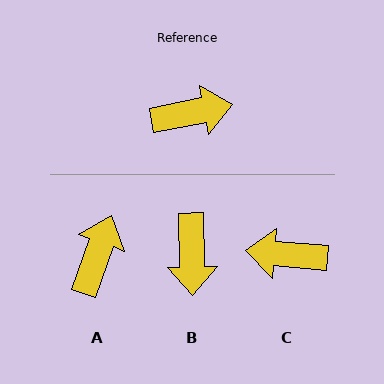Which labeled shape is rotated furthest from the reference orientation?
C, about 164 degrees away.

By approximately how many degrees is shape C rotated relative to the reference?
Approximately 164 degrees counter-clockwise.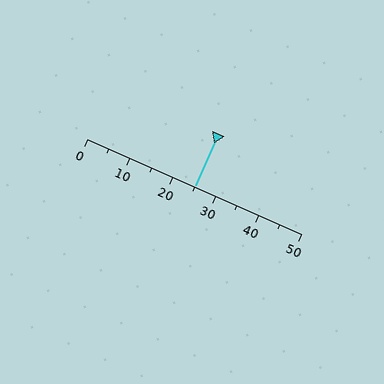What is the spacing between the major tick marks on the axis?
The major ticks are spaced 10 apart.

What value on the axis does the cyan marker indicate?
The marker indicates approximately 25.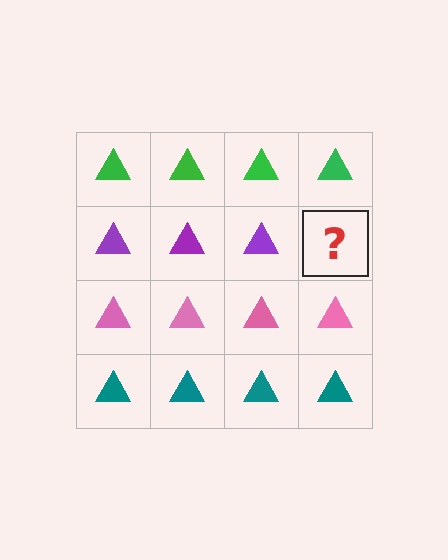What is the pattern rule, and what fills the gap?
The rule is that each row has a consistent color. The gap should be filled with a purple triangle.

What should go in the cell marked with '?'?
The missing cell should contain a purple triangle.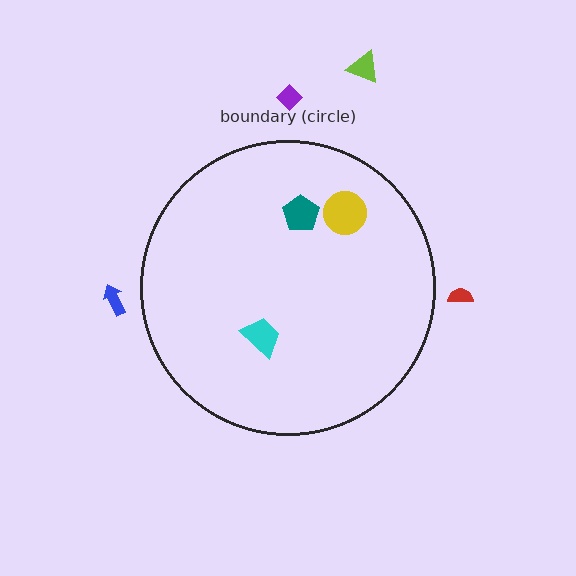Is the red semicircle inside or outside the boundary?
Outside.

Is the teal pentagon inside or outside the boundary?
Inside.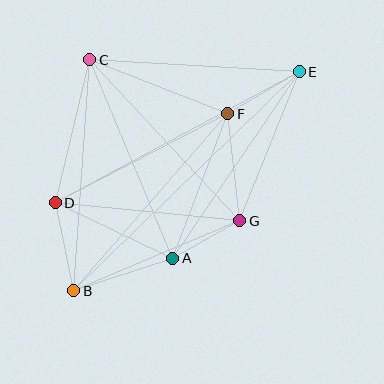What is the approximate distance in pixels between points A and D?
The distance between A and D is approximately 130 pixels.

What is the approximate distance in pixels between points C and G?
The distance between C and G is approximately 220 pixels.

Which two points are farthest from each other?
Points B and E are farthest from each other.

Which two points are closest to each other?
Points A and G are closest to each other.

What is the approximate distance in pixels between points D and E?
The distance between D and E is approximately 277 pixels.